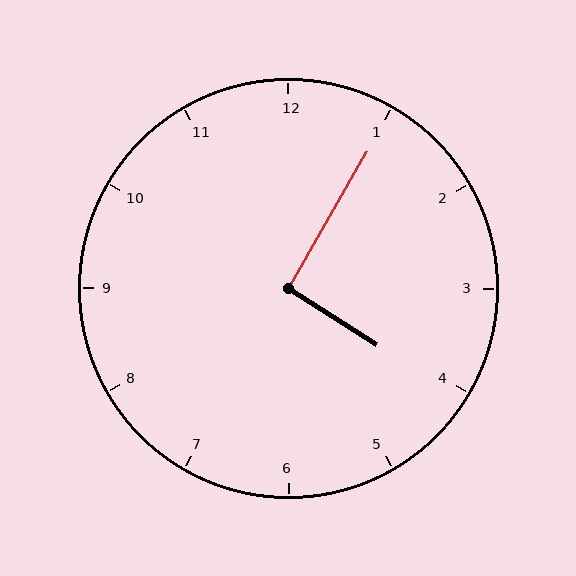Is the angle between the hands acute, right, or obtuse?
It is right.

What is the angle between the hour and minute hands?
Approximately 92 degrees.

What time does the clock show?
4:05.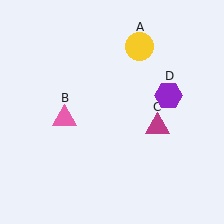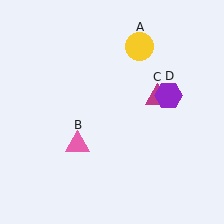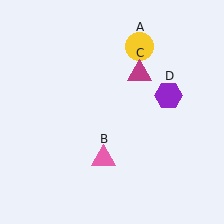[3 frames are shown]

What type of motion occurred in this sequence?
The pink triangle (object B), magenta triangle (object C) rotated counterclockwise around the center of the scene.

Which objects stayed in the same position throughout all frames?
Yellow circle (object A) and purple hexagon (object D) remained stationary.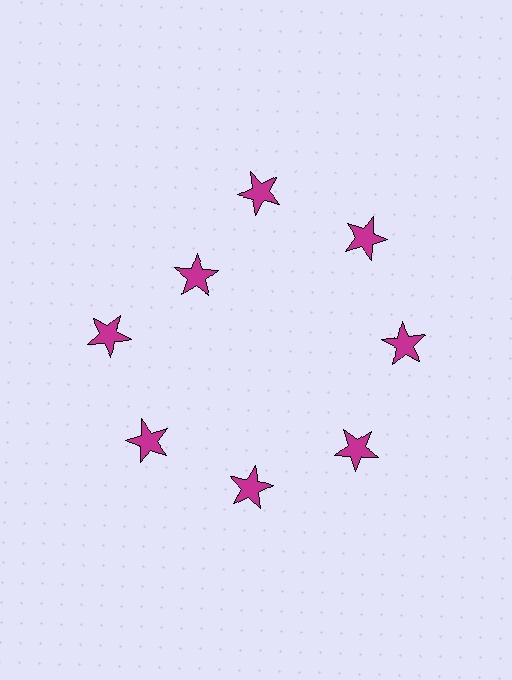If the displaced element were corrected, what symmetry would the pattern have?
It would have 8-fold rotational symmetry — the pattern would map onto itself every 45 degrees.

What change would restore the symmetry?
The symmetry would be restored by moving it outward, back onto the ring so that all 8 stars sit at equal angles and equal distance from the center.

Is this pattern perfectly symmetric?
No. The 8 magenta stars are arranged in a ring, but one element near the 10 o'clock position is pulled inward toward the center, breaking the 8-fold rotational symmetry.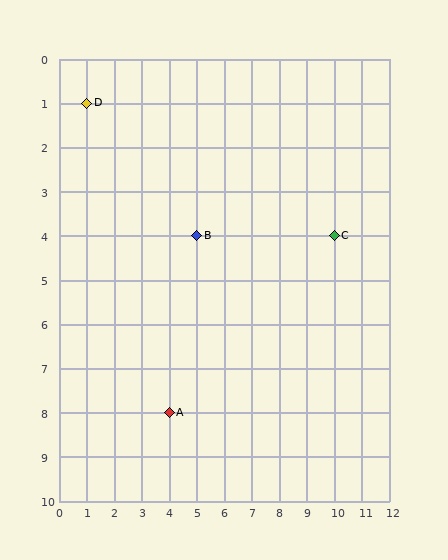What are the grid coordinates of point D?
Point D is at grid coordinates (1, 1).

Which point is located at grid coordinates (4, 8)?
Point A is at (4, 8).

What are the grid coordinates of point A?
Point A is at grid coordinates (4, 8).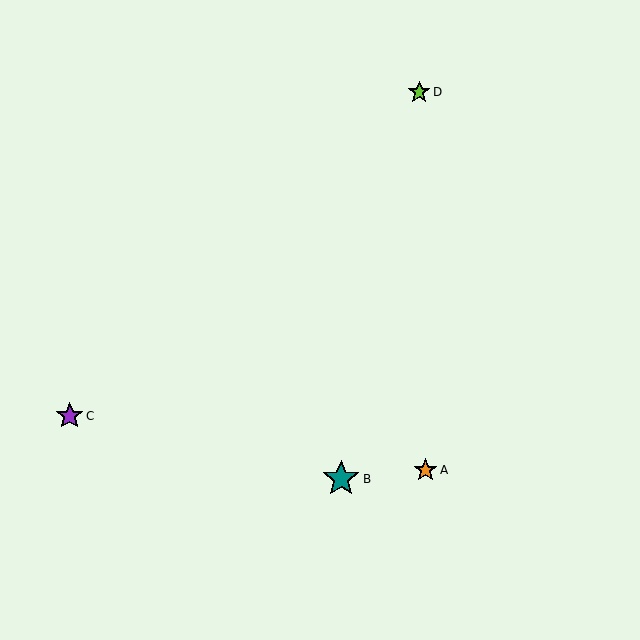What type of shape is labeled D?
Shape D is a lime star.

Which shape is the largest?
The teal star (labeled B) is the largest.